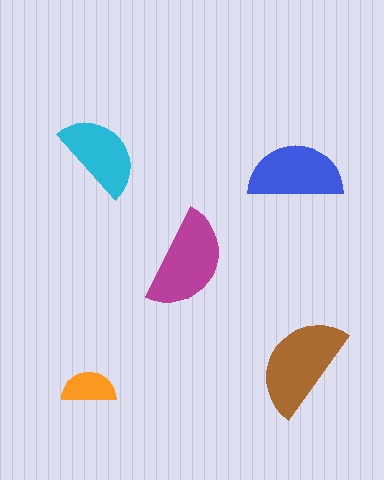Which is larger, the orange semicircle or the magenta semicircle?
The magenta one.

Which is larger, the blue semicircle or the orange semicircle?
The blue one.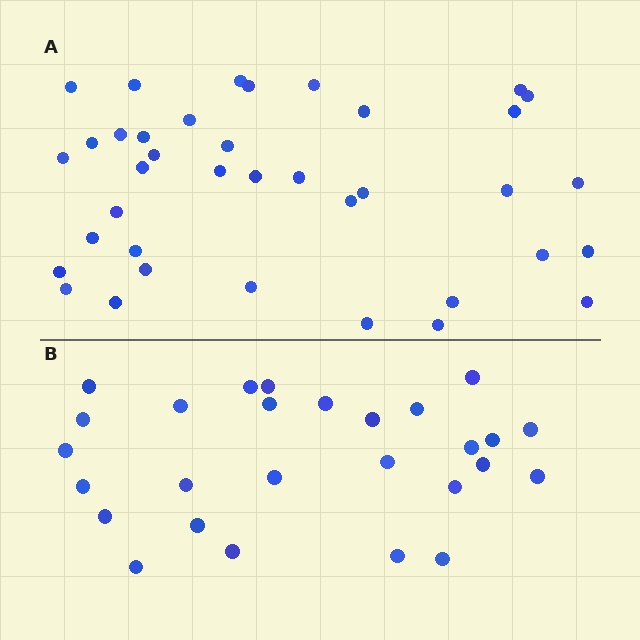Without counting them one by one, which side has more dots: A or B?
Region A (the top region) has more dots.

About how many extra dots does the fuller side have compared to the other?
Region A has roughly 12 or so more dots than region B.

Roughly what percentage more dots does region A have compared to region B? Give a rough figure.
About 40% more.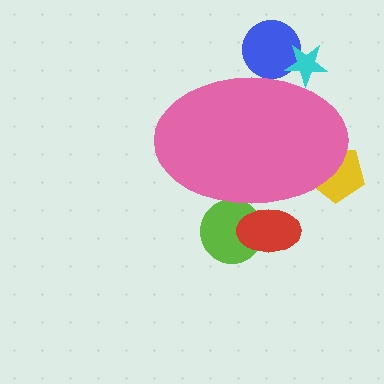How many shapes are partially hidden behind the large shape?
5 shapes are partially hidden.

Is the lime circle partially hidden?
Yes, the lime circle is partially hidden behind the pink ellipse.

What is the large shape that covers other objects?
A pink ellipse.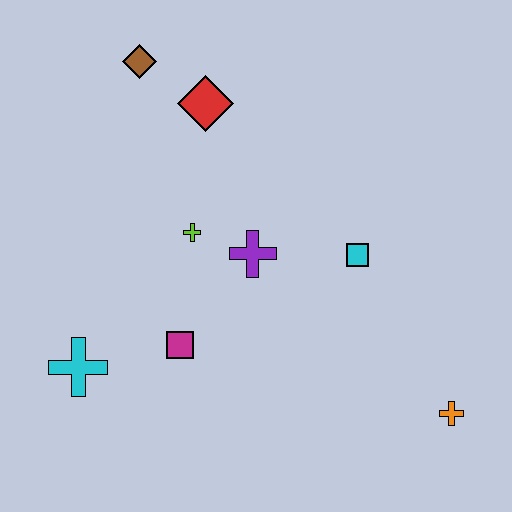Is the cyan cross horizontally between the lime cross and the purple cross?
No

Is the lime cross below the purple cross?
No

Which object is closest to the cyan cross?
The magenta square is closest to the cyan cross.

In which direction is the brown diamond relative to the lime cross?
The brown diamond is above the lime cross.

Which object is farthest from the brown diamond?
The orange cross is farthest from the brown diamond.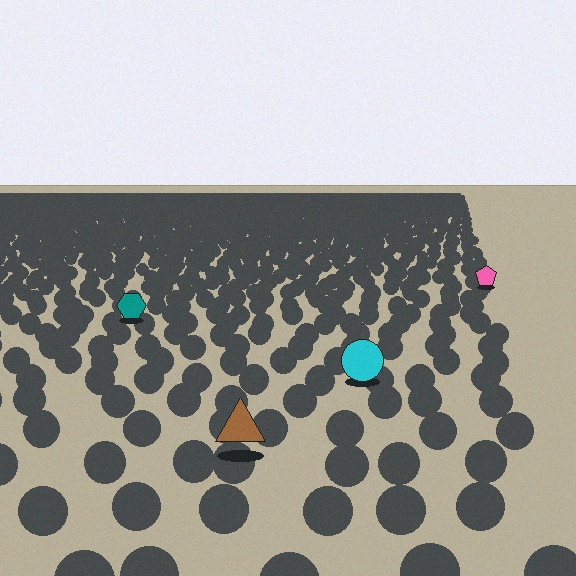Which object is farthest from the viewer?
The pink pentagon is farthest from the viewer. It appears smaller and the ground texture around it is denser.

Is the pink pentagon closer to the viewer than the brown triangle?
No. The brown triangle is closer — you can tell from the texture gradient: the ground texture is coarser near it.